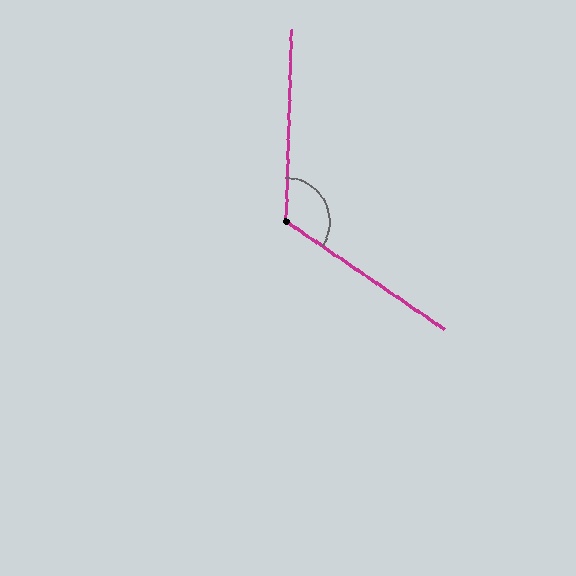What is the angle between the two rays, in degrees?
Approximately 123 degrees.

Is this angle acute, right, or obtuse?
It is obtuse.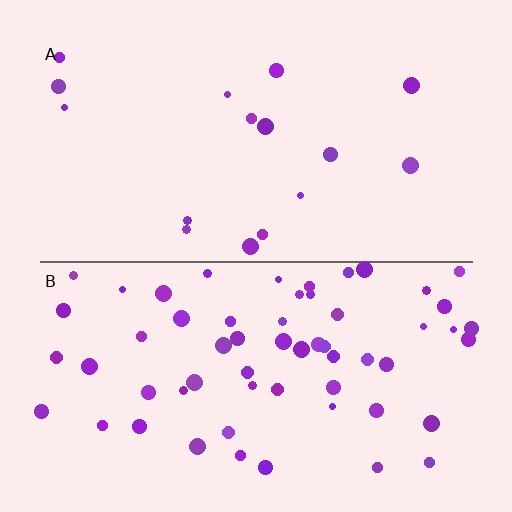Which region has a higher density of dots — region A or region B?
B (the bottom).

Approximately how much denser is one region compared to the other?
Approximately 3.7× — region B over region A.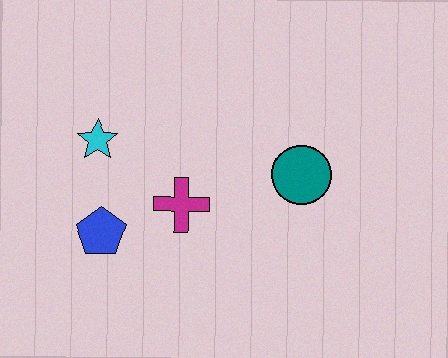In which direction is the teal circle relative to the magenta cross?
The teal circle is to the right of the magenta cross.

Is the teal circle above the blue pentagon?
Yes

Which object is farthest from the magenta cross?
The teal circle is farthest from the magenta cross.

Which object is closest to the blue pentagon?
The magenta cross is closest to the blue pentagon.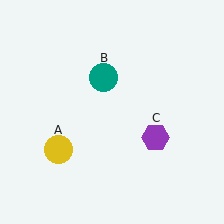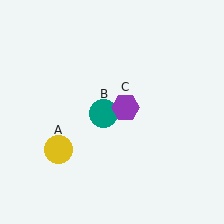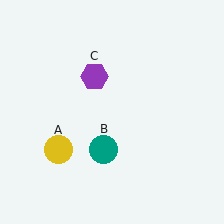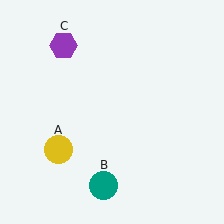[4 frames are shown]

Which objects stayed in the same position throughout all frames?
Yellow circle (object A) remained stationary.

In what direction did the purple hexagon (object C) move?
The purple hexagon (object C) moved up and to the left.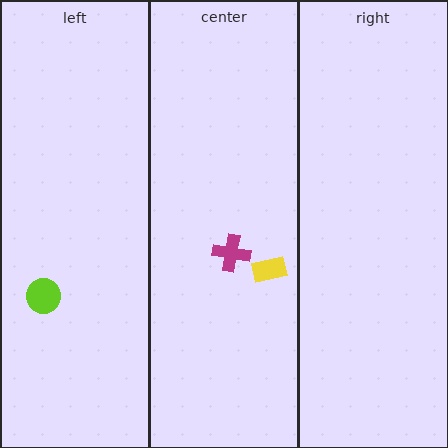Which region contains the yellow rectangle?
The center region.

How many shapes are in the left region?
1.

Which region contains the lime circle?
The left region.